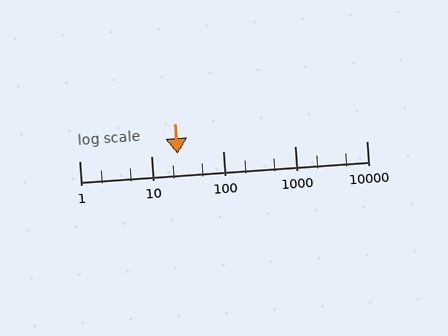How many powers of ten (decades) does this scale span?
The scale spans 4 decades, from 1 to 10000.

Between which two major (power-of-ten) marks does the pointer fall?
The pointer is between 10 and 100.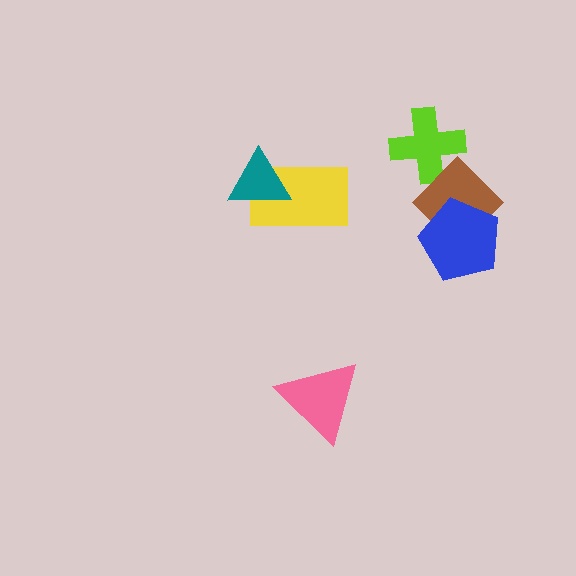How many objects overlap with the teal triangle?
1 object overlaps with the teal triangle.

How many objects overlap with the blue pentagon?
1 object overlaps with the blue pentagon.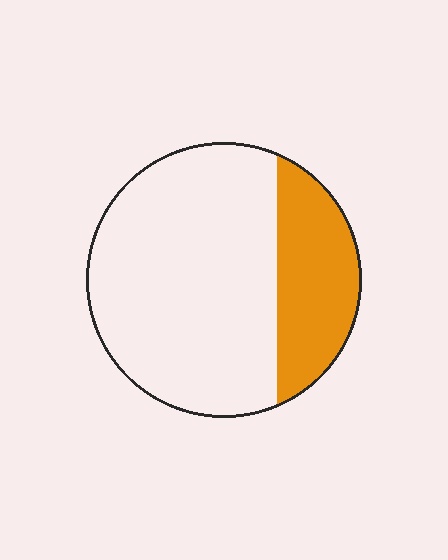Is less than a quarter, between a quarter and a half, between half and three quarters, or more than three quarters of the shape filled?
Between a quarter and a half.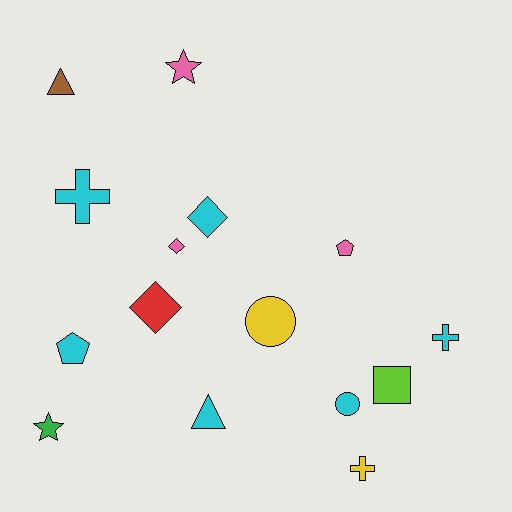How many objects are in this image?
There are 15 objects.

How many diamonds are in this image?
There are 3 diamonds.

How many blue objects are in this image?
There are no blue objects.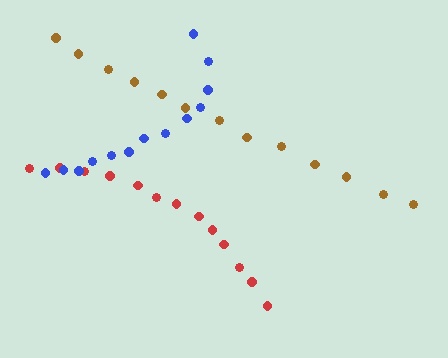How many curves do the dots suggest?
There are 3 distinct paths.